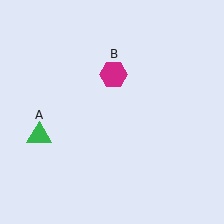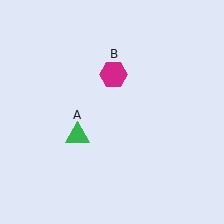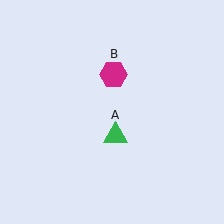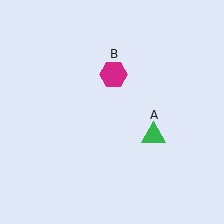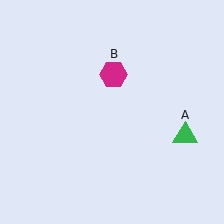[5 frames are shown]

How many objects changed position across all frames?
1 object changed position: green triangle (object A).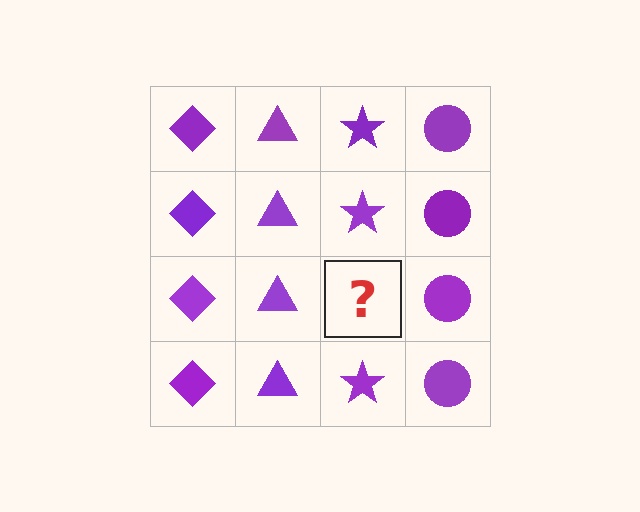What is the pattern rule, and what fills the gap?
The rule is that each column has a consistent shape. The gap should be filled with a purple star.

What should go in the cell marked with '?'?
The missing cell should contain a purple star.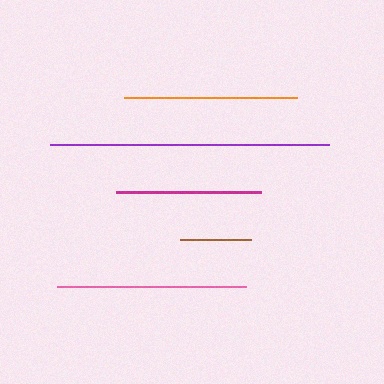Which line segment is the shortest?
The brown line is the shortest at approximately 71 pixels.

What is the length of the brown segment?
The brown segment is approximately 71 pixels long.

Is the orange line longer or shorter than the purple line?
The purple line is longer than the orange line.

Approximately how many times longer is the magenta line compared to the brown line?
The magenta line is approximately 2.0 times the length of the brown line.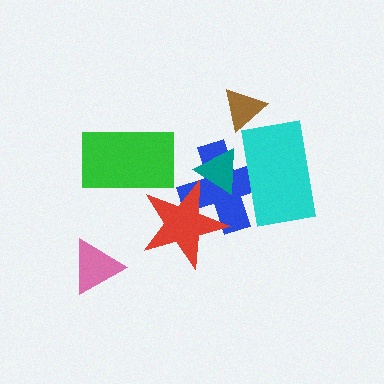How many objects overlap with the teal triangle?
3 objects overlap with the teal triangle.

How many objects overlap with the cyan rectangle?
2 objects overlap with the cyan rectangle.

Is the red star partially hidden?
Yes, it is partially covered by another shape.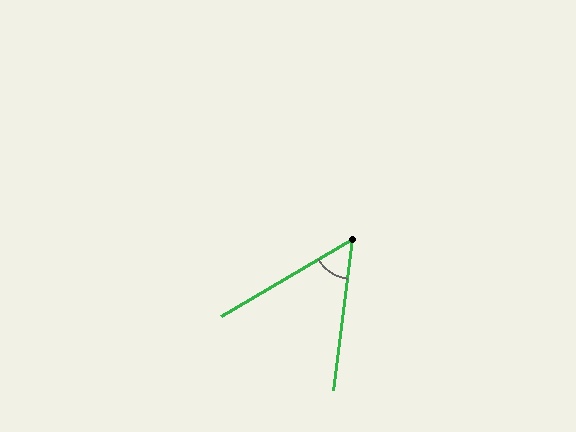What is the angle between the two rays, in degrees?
Approximately 52 degrees.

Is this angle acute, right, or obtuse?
It is acute.